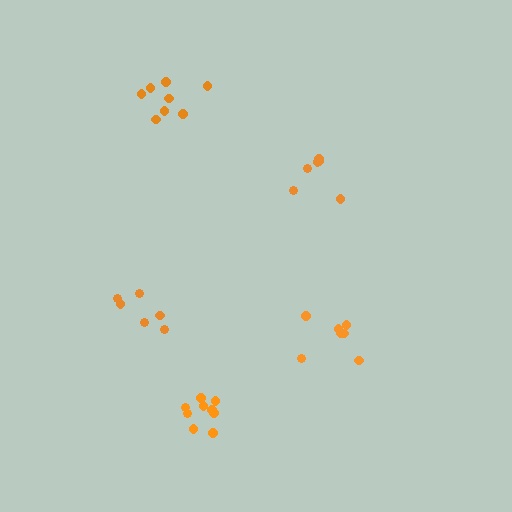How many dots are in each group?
Group 1: 6 dots, Group 2: 6 dots, Group 3: 8 dots, Group 4: 7 dots, Group 5: 9 dots (36 total).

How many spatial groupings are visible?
There are 5 spatial groupings.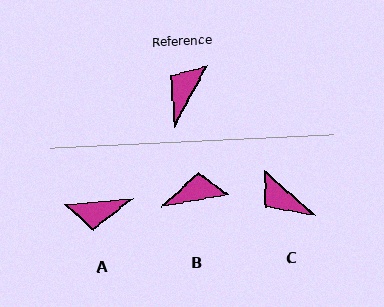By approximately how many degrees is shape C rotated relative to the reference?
Approximately 76 degrees counter-clockwise.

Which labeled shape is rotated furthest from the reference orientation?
A, about 124 degrees away.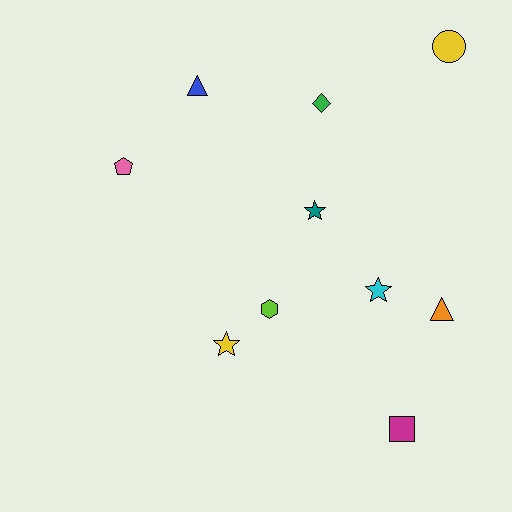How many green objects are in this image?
There is 1 green object.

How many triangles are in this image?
There are 2 triangles.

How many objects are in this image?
There are 10 objects.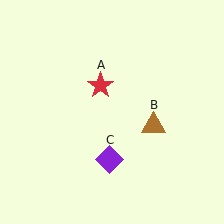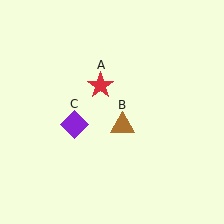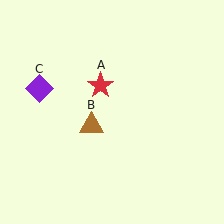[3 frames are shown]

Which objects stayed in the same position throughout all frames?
Red star (object A) remained stationary.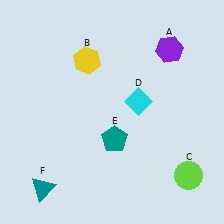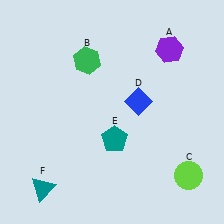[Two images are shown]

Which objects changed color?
B changed from yellow to green. D changed from cyan to blue.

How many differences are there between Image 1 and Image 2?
There are 2 differences between the two images.